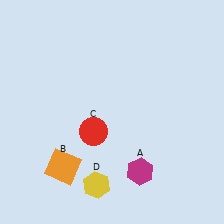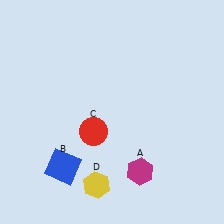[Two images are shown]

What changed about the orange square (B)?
In Image 1, B is orange. In Image 2, it changed to blue.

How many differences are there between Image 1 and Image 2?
There is 1 difference between the two images.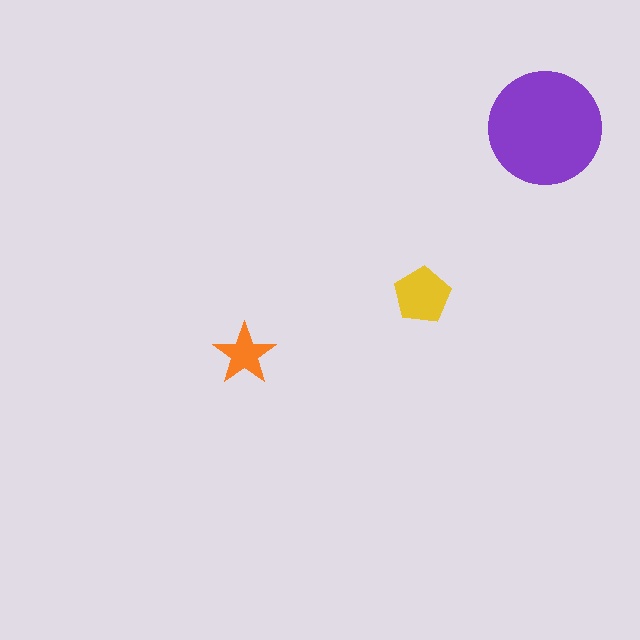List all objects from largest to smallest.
The purple circle, the yellow pentagon, the orange star.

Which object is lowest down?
The orange star is bottommost.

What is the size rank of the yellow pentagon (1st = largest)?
2nd.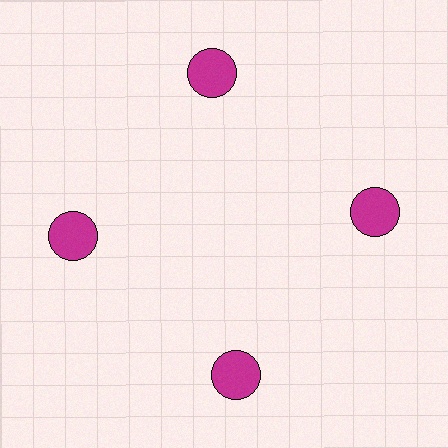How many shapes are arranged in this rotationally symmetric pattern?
There are 4 shapes, arranged in 4 groups of 1.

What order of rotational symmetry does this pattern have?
This pattern has 4-fold rotational symmetry.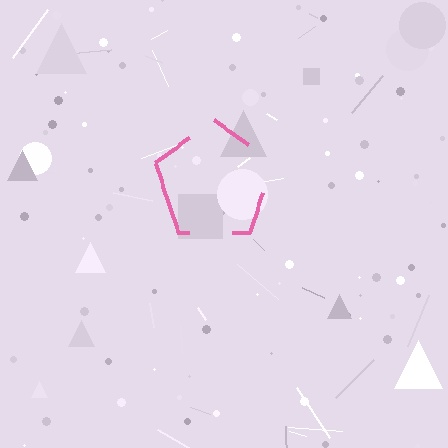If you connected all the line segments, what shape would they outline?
They would outline a pentagon.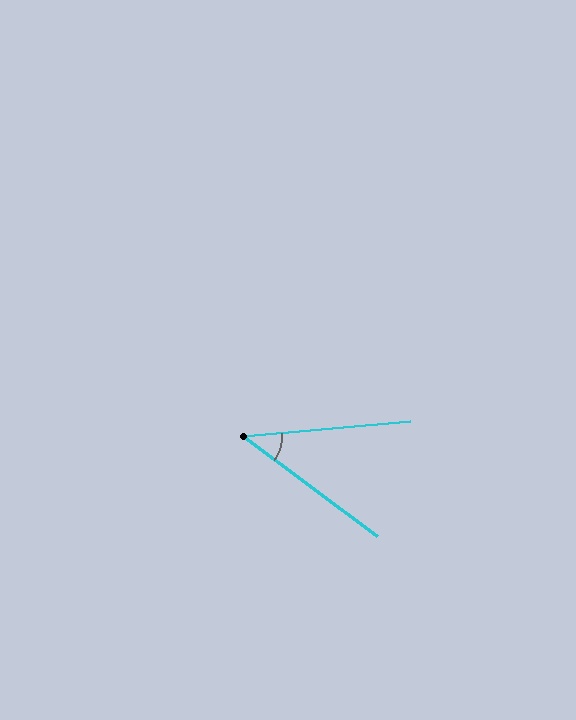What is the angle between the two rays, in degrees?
Approximately 42 degrees.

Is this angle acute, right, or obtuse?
It is acute.